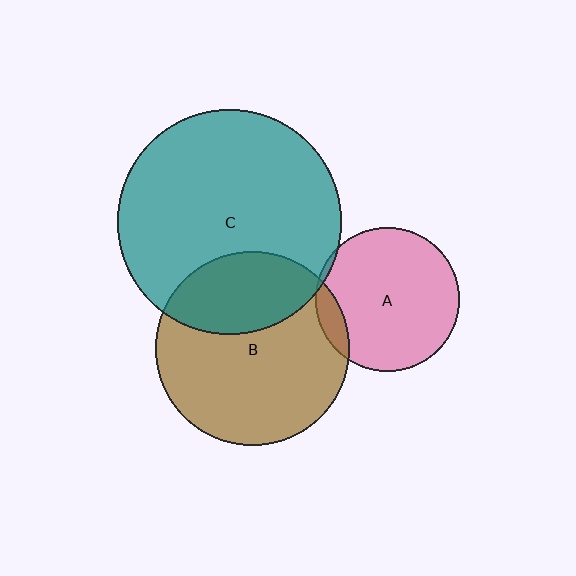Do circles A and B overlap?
Yes.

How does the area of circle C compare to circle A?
Approximately 2.4 times.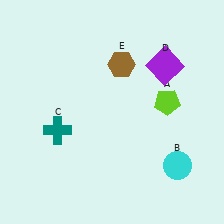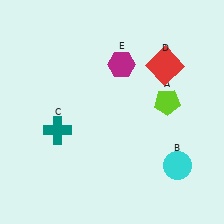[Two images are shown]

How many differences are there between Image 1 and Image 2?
There are 2 differences between the two images.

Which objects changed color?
D changed from purple to red. E changed from brown to magenta.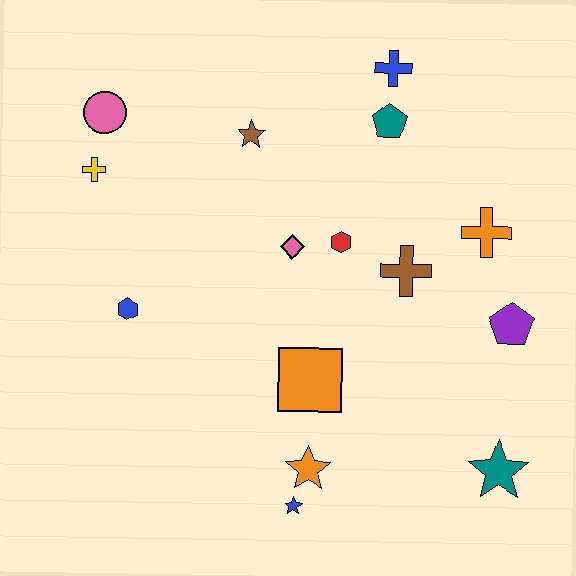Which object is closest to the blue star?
The orange star is closest to the blue star.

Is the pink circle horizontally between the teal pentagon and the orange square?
No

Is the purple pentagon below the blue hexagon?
Yes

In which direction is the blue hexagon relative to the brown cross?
The blue hexagon is to the left of the brown cross.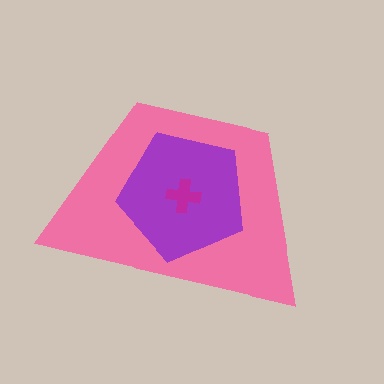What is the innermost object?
The magenta cross.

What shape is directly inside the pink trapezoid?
The purple pentagon.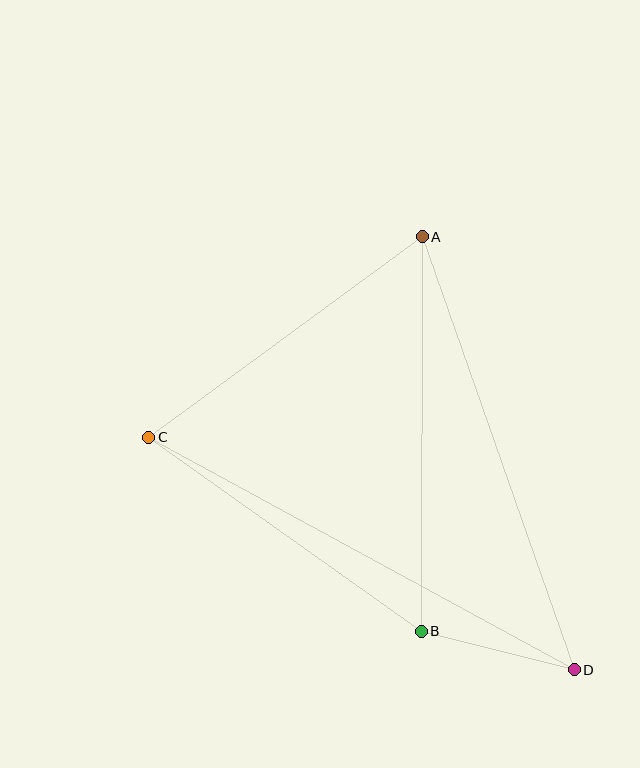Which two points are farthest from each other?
Points C and D are farthest from each other.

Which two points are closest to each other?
Points B and D are closest to each other.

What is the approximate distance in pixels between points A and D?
The distance between A and D is approximately 459 pixels.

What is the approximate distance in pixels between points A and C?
The distance between A and C is approximately 339 pixels.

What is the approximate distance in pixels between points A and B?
The distance between A and B is approximately 394 pixels.